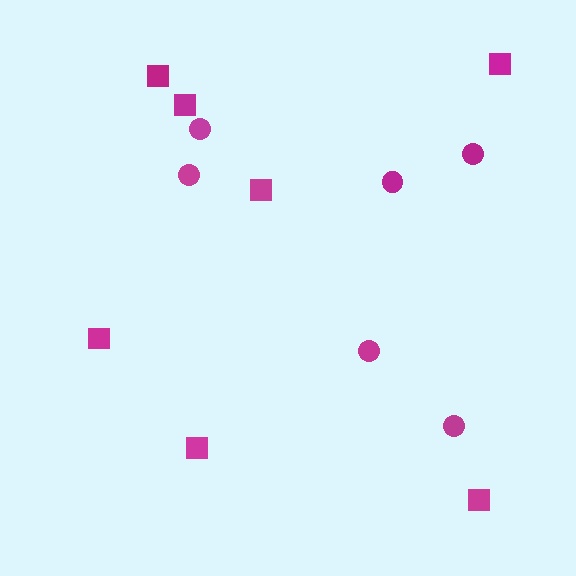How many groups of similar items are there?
There are 2 groups: one group of squares (7) and one group of circles (6).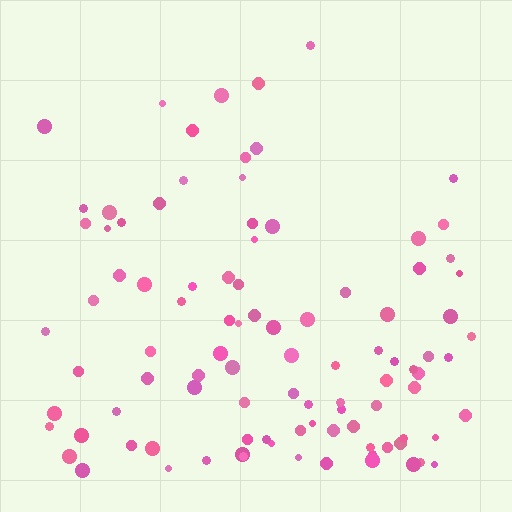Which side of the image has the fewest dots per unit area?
The top.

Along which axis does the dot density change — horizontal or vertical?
Vertical.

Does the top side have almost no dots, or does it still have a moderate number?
Still a moderate number, just noticeably fewer than the bottom.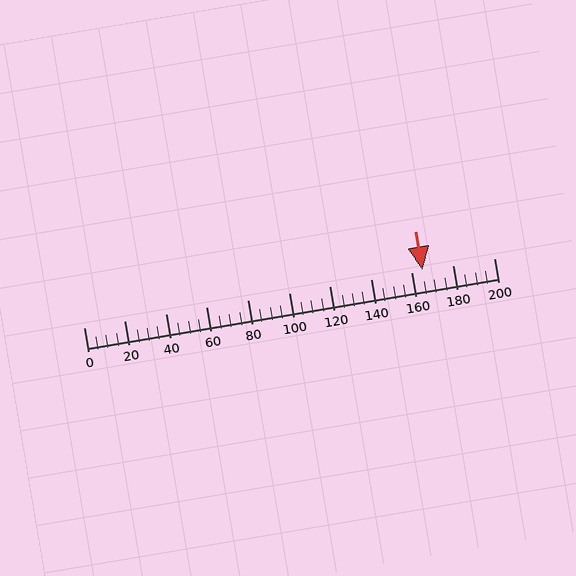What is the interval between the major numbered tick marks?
The major tick marks are spaced 20 units apart.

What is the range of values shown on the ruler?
The ruler shows values from 0 to 200.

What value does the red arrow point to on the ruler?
The red arrow points to approximately 165.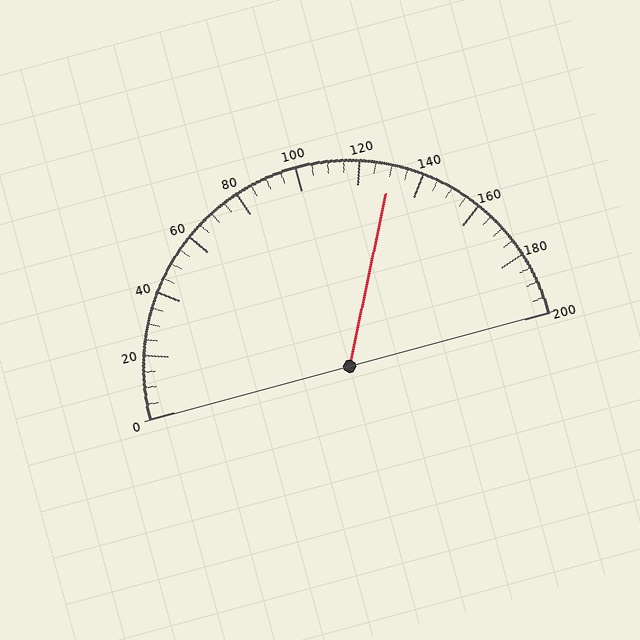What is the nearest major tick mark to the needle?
The nearest major tick mark is 120.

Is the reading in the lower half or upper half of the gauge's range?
The reading is in the upper half of the range (0 to 200).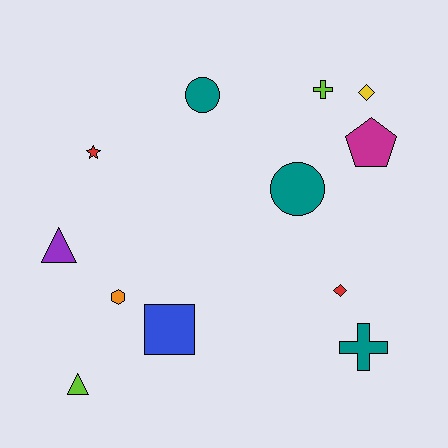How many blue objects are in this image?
There is 1 blue object.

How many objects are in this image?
There are 12 objects.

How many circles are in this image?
There are 2 circles.